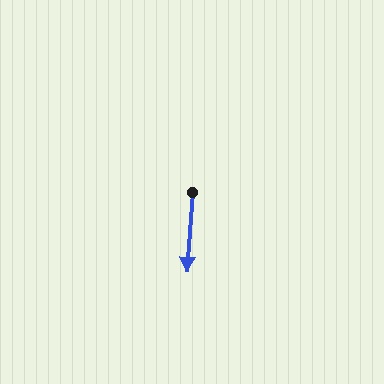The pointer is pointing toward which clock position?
Roughly 6 o'clock.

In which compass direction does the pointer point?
South.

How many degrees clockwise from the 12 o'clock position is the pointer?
Approximately 184 degrees.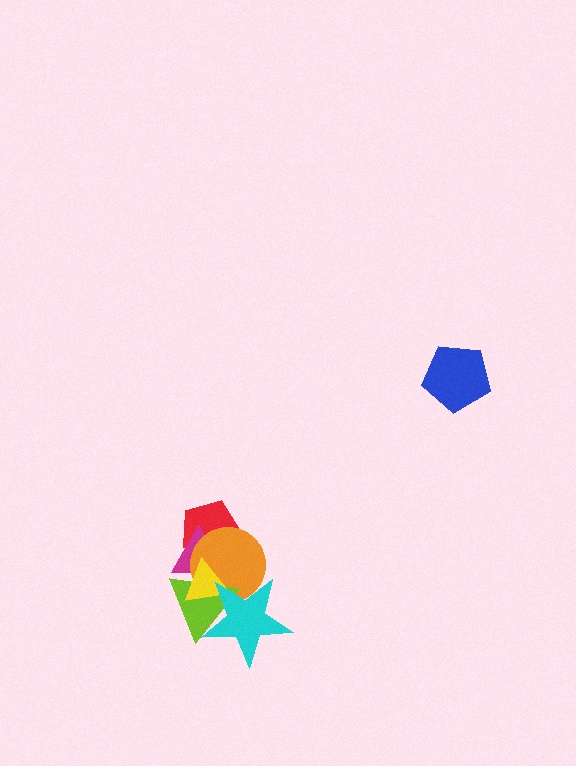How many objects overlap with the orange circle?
5 objects overlap with the orange circle.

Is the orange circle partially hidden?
Yes, it is partially covered by another shape.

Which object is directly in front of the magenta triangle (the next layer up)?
The orange circle is directly in front of the magenta triangle.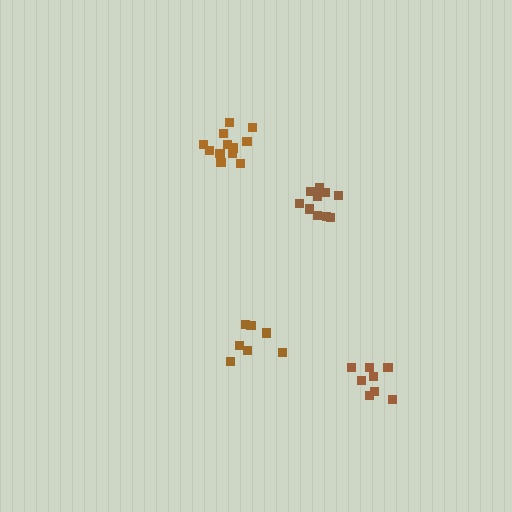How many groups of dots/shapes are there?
There are 4 groups.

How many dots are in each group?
Group 1: 7 dots, Group 2: 10 dots, Group 3: 8 dots, Group 4: 12 dots (37 total).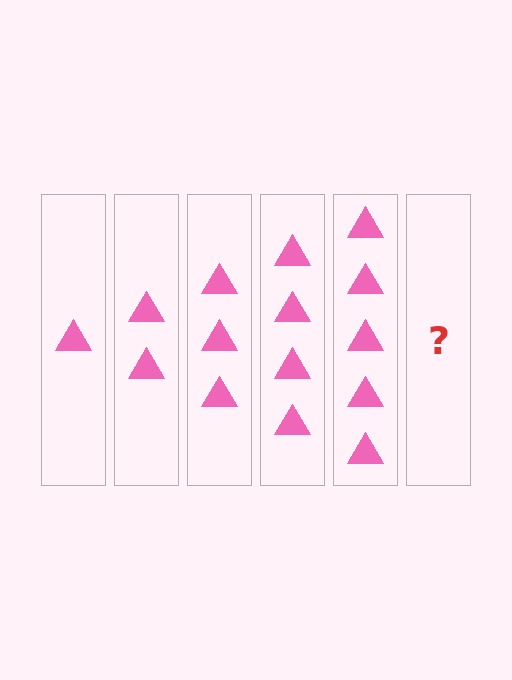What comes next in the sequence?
The next element should be 6 triangles.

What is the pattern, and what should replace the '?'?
The pattern is that each step adds one more triangle. The '?' should be 6 triangles.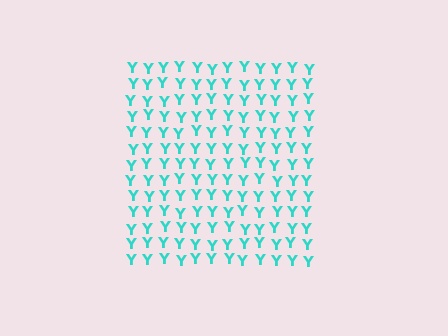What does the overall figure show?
The overall figure shows a square.